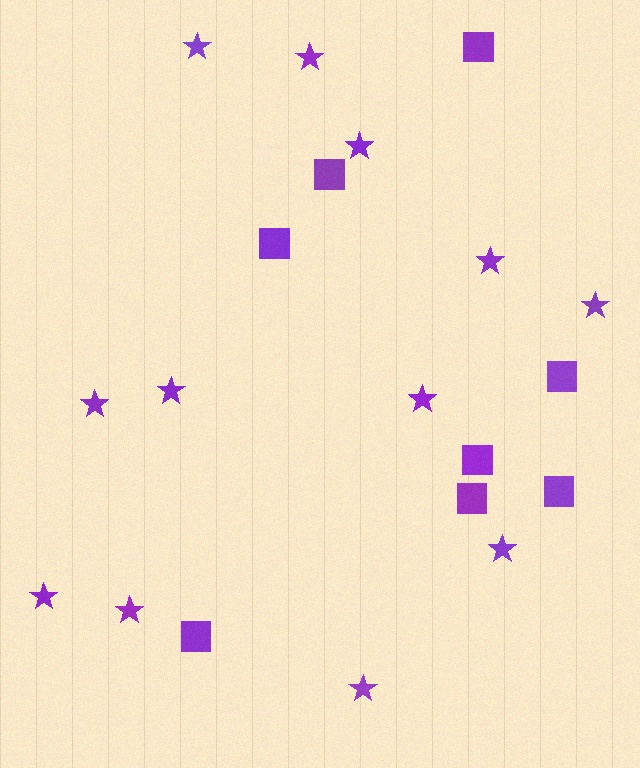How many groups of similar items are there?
There are 2 groups: one group of stars (12) and one group of squares (8).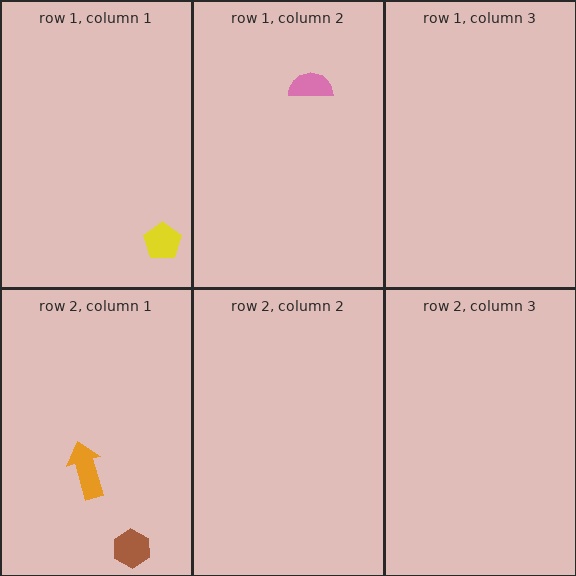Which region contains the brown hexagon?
The row 2, column 1 region.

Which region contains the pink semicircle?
The row 1, column 2 region.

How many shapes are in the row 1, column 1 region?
1.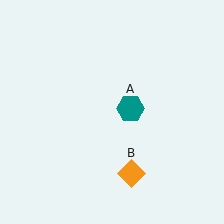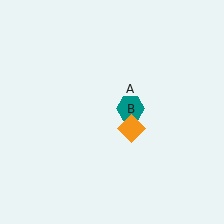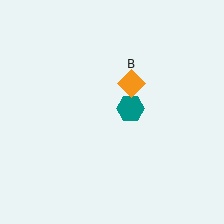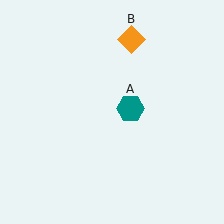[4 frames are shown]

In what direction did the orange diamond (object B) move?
The orange diamond (object B) moved up.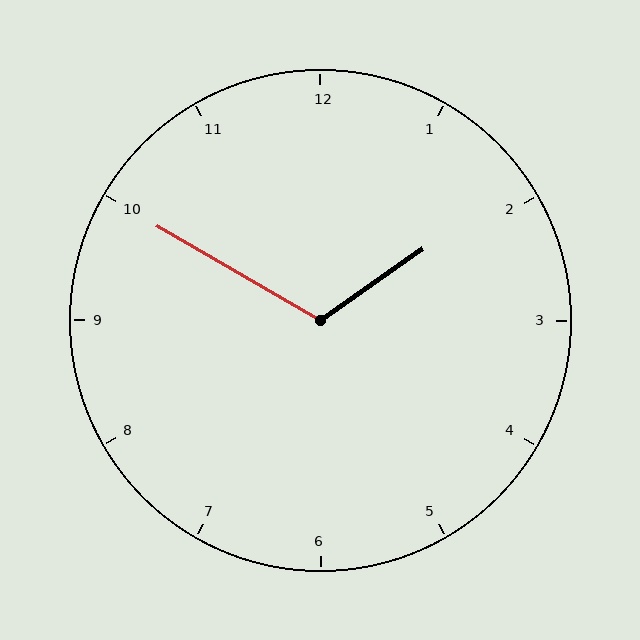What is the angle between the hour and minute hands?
Approximately 115 degrees.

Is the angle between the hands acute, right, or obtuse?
It is obtuse.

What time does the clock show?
1:50.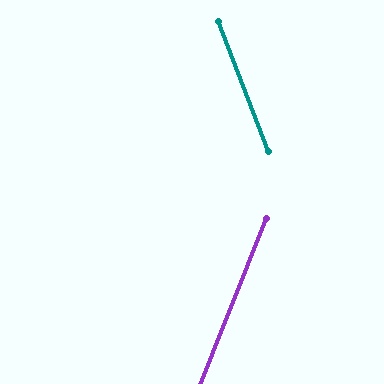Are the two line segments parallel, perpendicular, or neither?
Neither parallel nor perpendicular — they differ by about 43°.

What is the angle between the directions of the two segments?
Approximately 43 degrees.